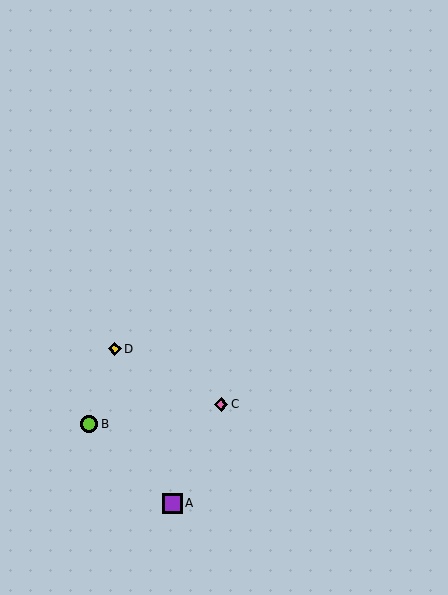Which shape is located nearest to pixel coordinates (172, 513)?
The purple square (labeled A) at (172, 503) is nearest to that location.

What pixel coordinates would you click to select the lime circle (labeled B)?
Click at (89, 424) to select the lime circle B.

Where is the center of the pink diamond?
The center of the pink diamond is at (221, 404).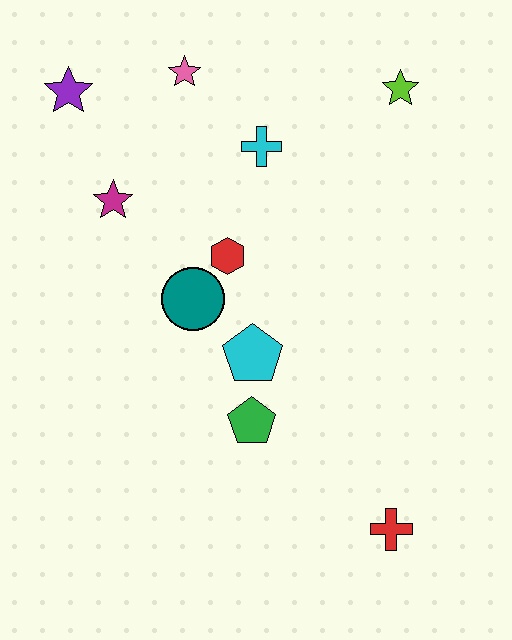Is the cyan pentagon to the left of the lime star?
Yes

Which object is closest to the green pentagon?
The cyan pentagon is closest to the green pentagon.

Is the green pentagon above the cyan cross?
No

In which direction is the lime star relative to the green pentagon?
The lime star is above the green pentagon.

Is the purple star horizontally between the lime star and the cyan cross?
No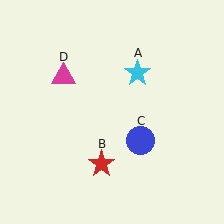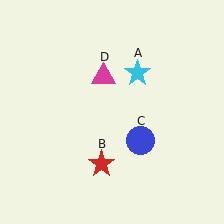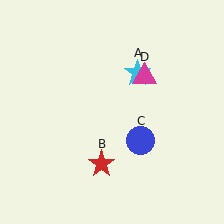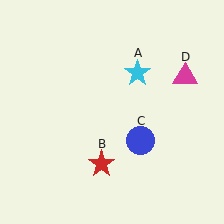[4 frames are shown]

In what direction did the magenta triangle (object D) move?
The magenta triangle (object D) moved right.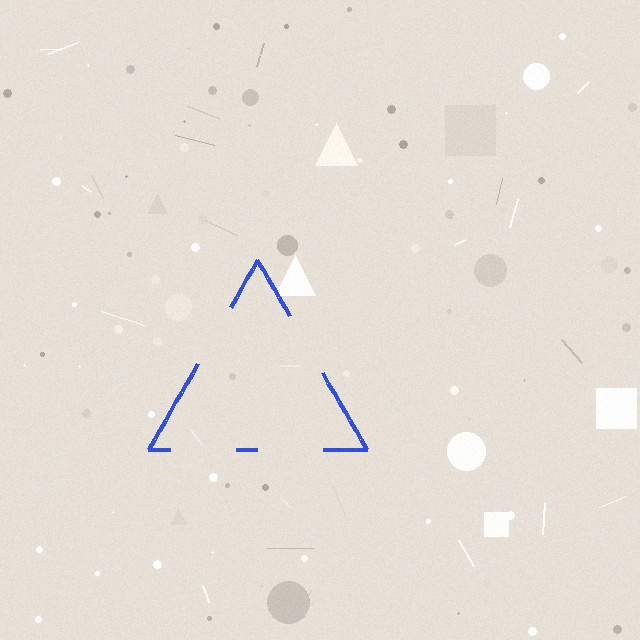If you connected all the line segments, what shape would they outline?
They would outline a triangle.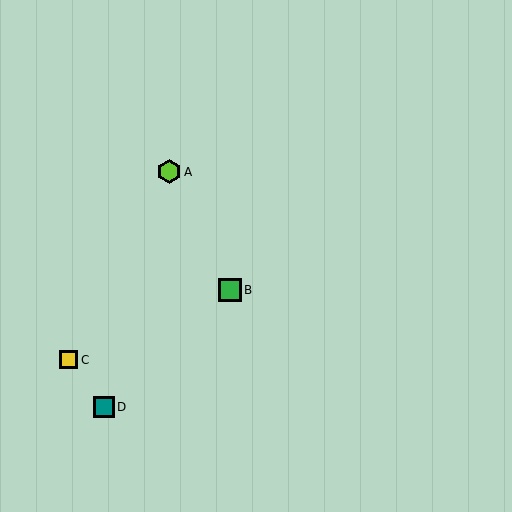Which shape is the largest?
The lime hexagon (labeled A) is the largest.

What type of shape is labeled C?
Shape C is a yellow square.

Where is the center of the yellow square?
The center of the yellow square is at (69, 360).